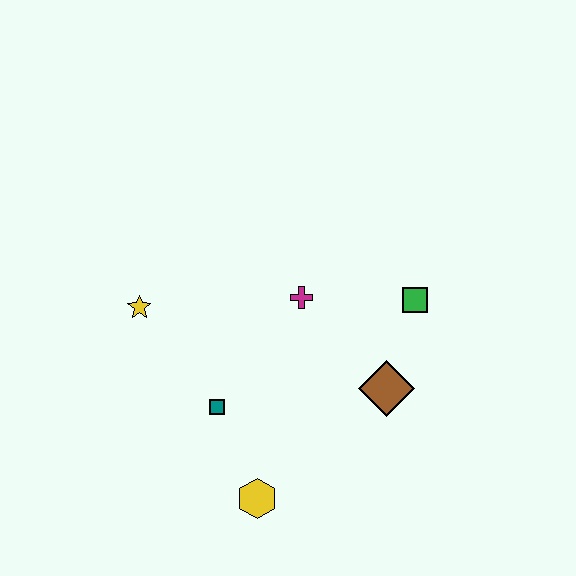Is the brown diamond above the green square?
No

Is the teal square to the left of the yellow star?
No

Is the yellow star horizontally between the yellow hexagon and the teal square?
No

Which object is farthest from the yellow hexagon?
The green square is farthest from the yellow hexagon.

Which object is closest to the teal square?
The yellow hexagon is closest to the teal square.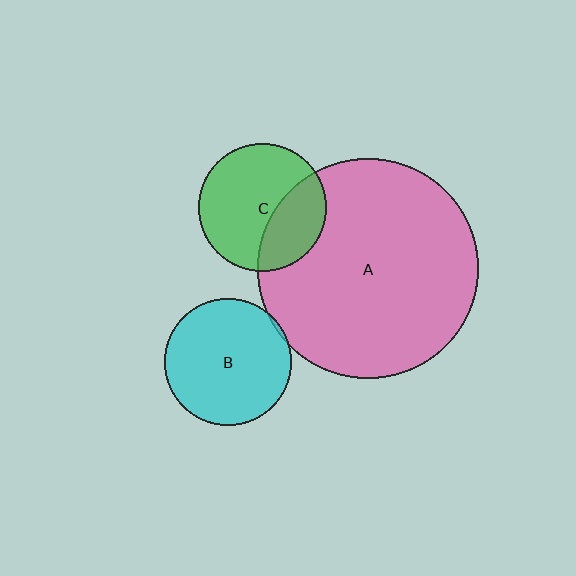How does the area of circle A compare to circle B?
Approximately 3.0 times.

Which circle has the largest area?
Circle A (pink).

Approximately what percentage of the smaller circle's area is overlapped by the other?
Approximately 5%.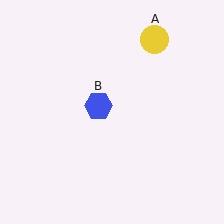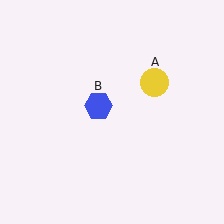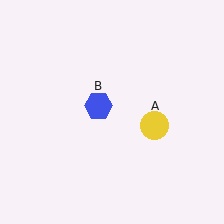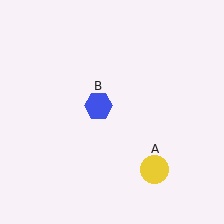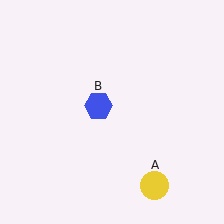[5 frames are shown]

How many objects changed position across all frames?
1 object changed position: yellow circle (object A).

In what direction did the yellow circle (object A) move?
The yellow circle (object A) moved down.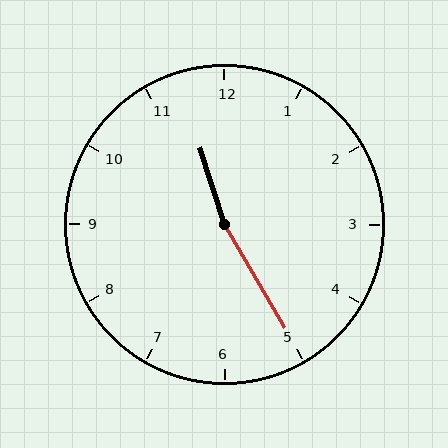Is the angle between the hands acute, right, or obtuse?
It is obtuse.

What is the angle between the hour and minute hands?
Approximately 168 degrees.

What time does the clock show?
11:25.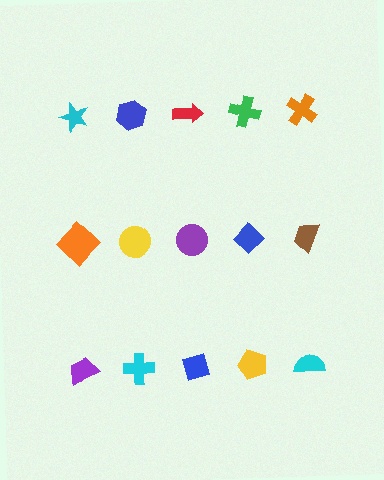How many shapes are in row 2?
5 shapes.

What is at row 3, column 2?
A cyan cross.